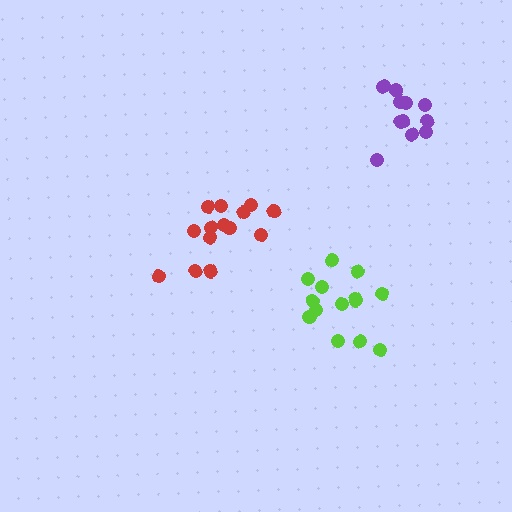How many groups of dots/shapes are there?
There are 3 groups.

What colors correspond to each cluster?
The clusters are colored: red, lime, purple.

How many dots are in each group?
Group 1: 14 dots, Group 2: 14 dots, Group 3: 11 dots (39 total).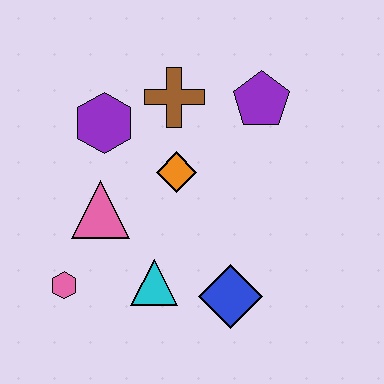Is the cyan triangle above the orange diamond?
No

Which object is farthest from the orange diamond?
The pink hexagon is farthest from the orange diamond.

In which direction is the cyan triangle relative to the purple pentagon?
The cyan triangle is below the purple pentagon.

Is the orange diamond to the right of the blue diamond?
No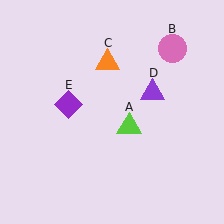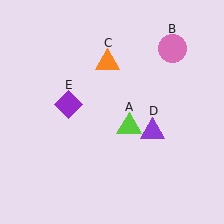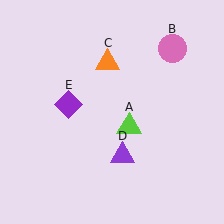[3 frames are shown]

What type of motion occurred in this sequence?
The purple triangle (object D) rotated clockwise around the center of the scene.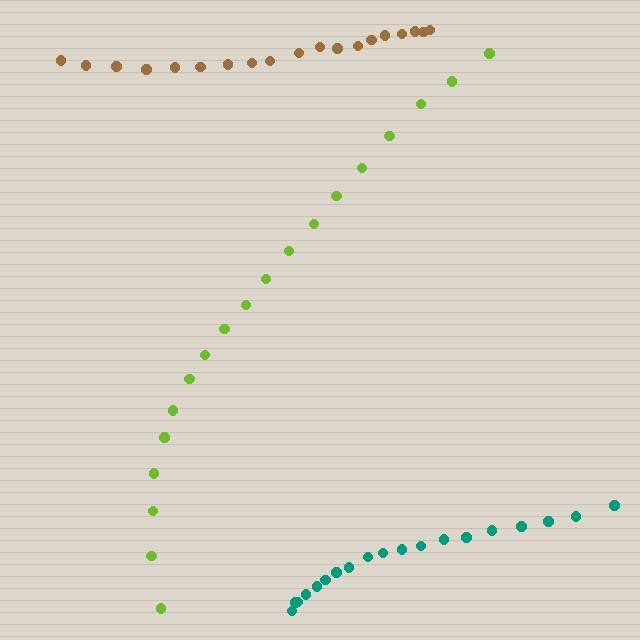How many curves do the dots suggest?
There are 3 distinct paths.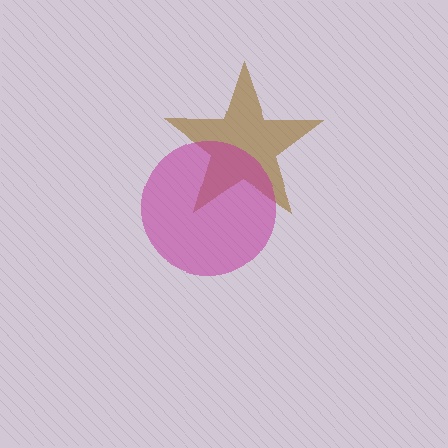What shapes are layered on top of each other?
The layered shapes are: a brown star, a magenta circle.